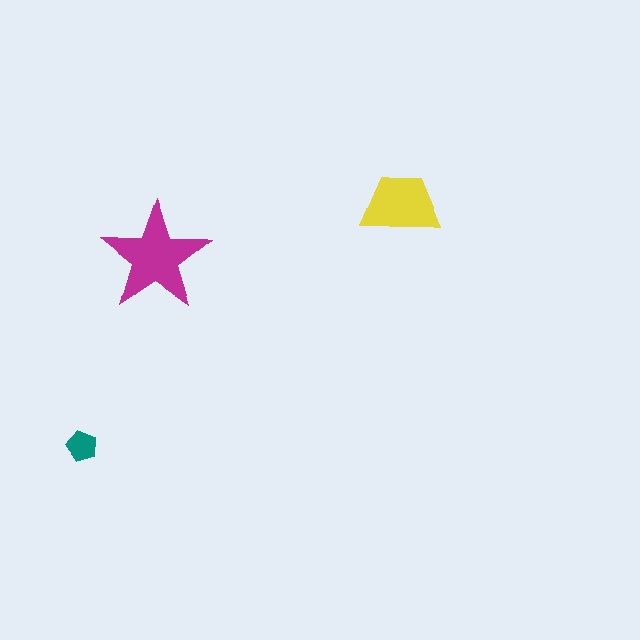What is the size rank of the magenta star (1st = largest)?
1st.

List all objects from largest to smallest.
The magenta star, the yellow trapezoid, the teal pentagon.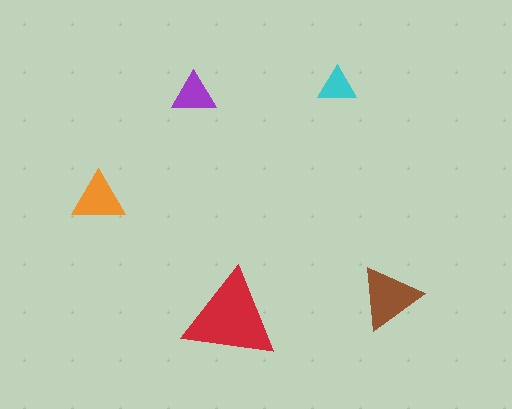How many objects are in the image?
There are 5 objects in the image.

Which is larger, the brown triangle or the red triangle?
The red one.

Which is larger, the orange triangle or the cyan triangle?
The orange one.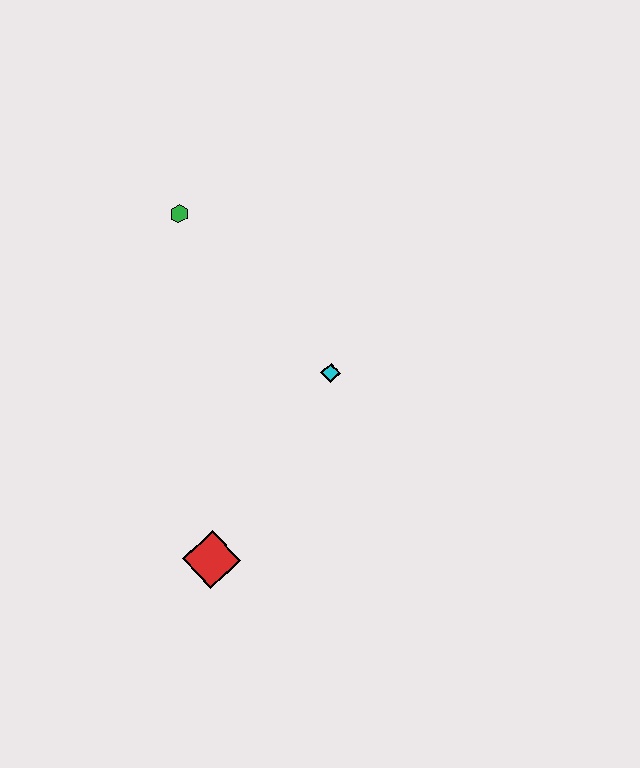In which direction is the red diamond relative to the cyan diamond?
The red diamond is below the cyan diamond.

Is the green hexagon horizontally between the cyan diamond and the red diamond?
No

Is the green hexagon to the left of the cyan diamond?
Yes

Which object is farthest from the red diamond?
The green hexagon is farthest from the red diamond.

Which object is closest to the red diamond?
The cyan diamond is closest to the red diamond.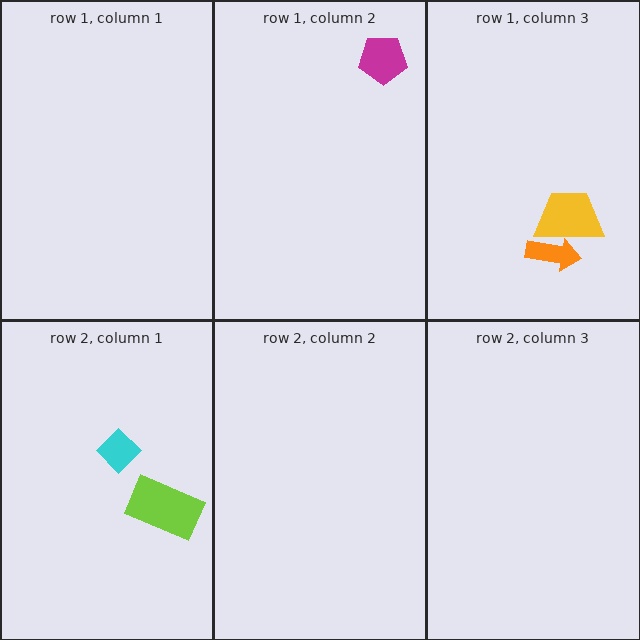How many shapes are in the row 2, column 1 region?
2.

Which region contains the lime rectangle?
The row 2, column 1 region.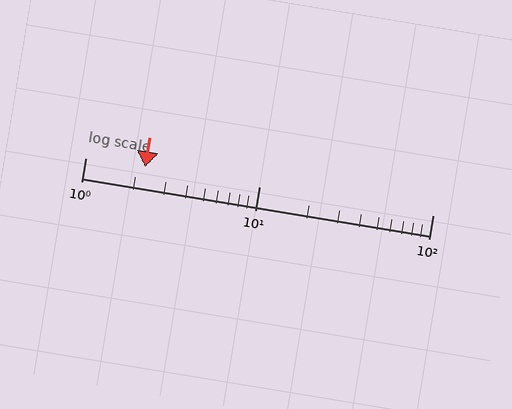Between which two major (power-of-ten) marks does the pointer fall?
The pointer is between 1 and 10.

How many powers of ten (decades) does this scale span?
The scale spans 2 decades, from 1 to 100.